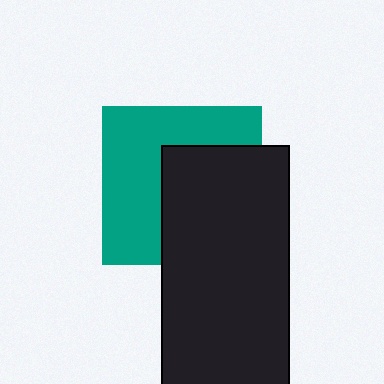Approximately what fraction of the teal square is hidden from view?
Roughly 47% of the teal square is hidden behind the black rectangle.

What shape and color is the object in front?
The object in front is a black rectangle.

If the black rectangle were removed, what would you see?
You would see the complete teal square.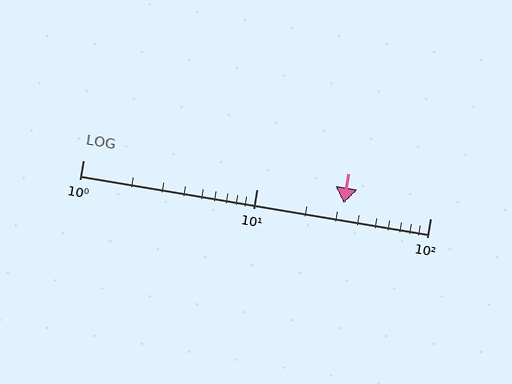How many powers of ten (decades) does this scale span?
The scale spans 2 decades, from 1 to 100.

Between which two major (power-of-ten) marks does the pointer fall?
The pointer is between 10 and 100.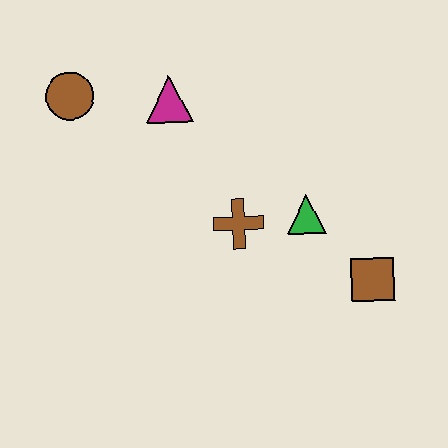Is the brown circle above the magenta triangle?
Yes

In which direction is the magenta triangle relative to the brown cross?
The magenta triangle is above the brown cross.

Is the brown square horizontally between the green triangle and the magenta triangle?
No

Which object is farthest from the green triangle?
The brown circle is farthest from the green triangle.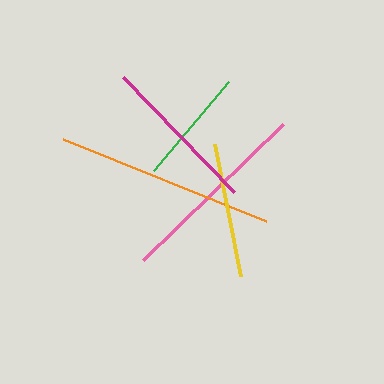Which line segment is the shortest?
The green line is the shortest at approximately 116 pixels.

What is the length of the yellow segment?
The yellow segment is approximately 134 pixels long.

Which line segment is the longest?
The orange line is the longest at approximately 219 pixels.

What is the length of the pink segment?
The pink segment is approximately 196 pixels long.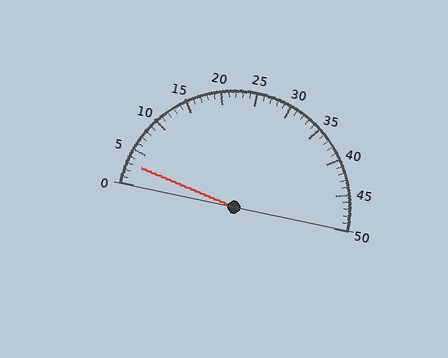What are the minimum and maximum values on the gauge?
The gauge ranges from 0 to 50.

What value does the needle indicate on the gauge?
The needle indicates approximately 3.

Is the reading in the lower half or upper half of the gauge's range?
The reading is in the lower half of the range (0 to 50).